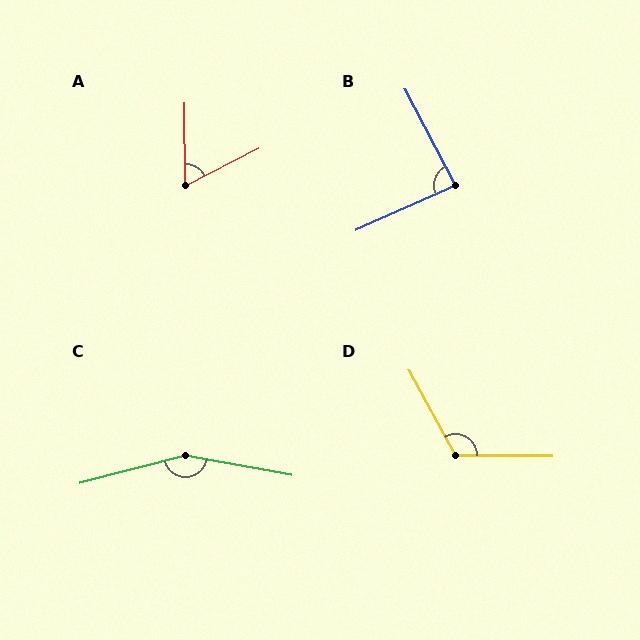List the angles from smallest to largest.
A (63°), B (86°), D (119°), C (155°).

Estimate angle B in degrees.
Approximately 86 degrees.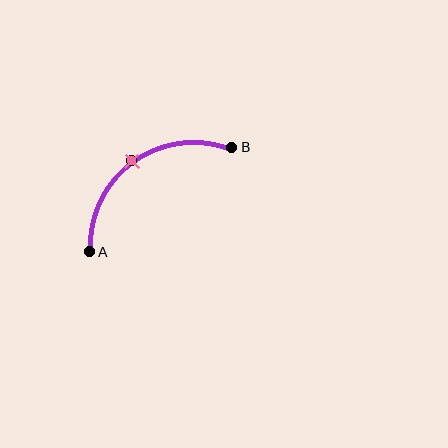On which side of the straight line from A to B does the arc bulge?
The arc bulges above and to the left of the straight line connecting A and B.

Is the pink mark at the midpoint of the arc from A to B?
Yes. The pink mark lies on the arc at equal arc-length from both A and B — it is the arc midpoint.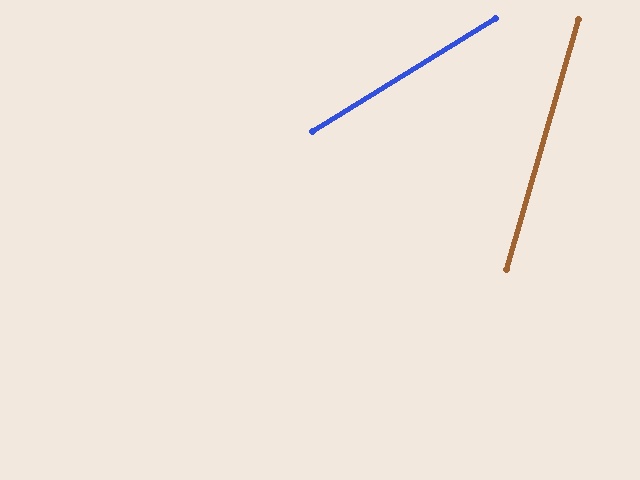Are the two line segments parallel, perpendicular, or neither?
Neither parallel nor perpendicular — they differ by about 42°.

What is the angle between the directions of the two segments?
Approximately 42 degrees.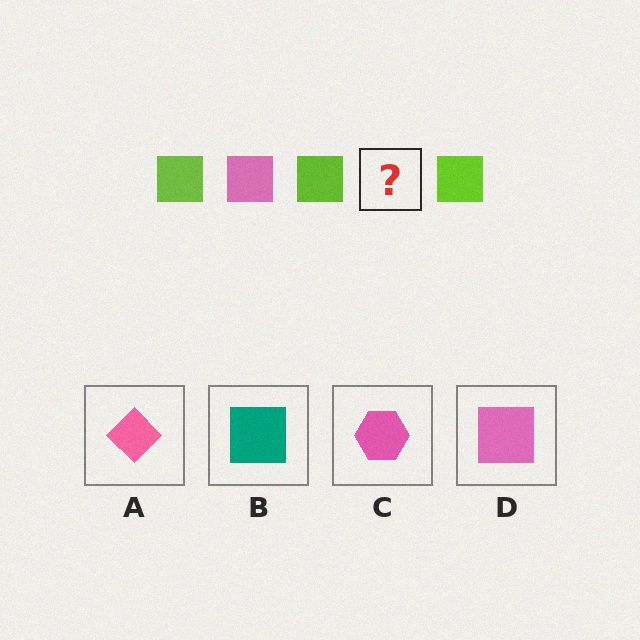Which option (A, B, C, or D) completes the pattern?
D.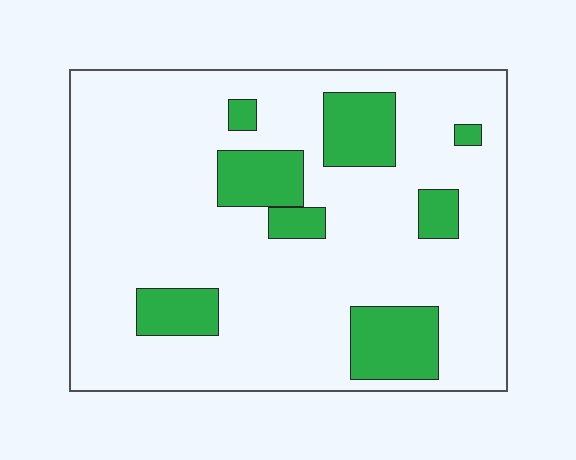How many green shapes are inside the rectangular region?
8.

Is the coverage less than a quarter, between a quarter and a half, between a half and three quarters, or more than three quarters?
Less than a quarter.